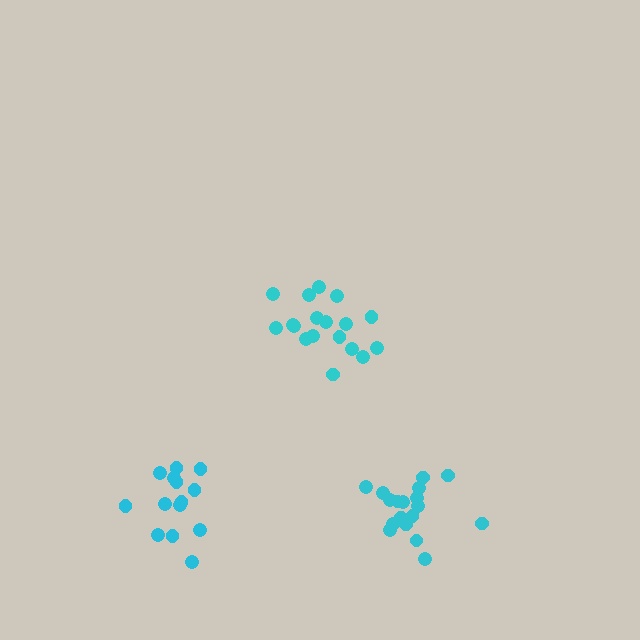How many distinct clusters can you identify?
There are 3 distinct clusters.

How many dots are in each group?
Group 1: 18 dots, Group 2: 14 dots, Group 3: 18 dots (50 total).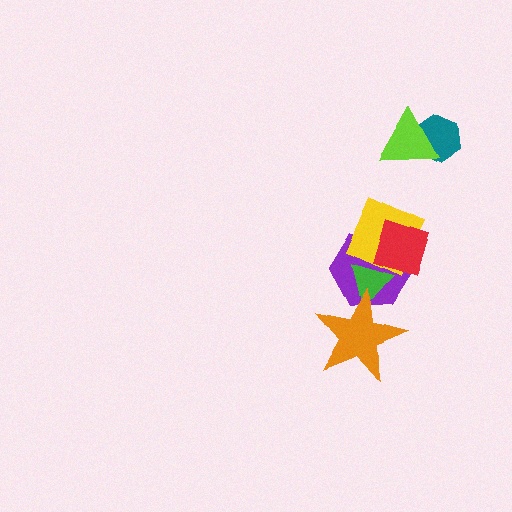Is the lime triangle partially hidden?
No, no other shape covers it.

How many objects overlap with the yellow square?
3 objects overlap with the yellow square.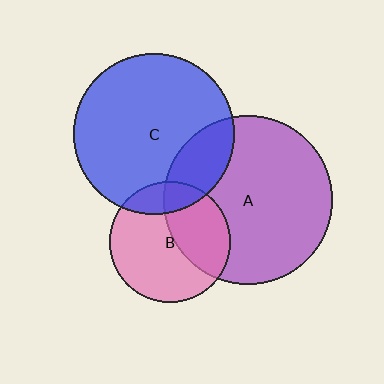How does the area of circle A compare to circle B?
Approximately 1.9 times.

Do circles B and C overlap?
Yes.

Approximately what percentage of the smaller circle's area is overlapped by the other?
Approximately 15%.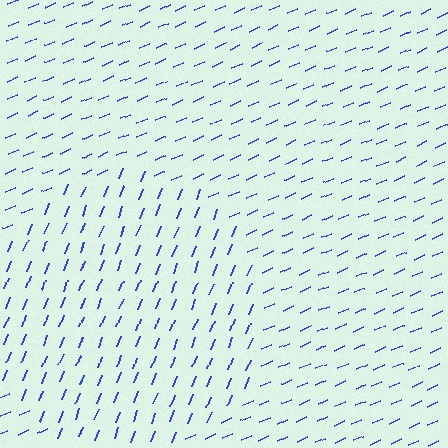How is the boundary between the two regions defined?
The boundary is defined purely by a change in line orientation (approximately 45 degrees difference). All lines are the same color and thickness.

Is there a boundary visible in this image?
Yes, there is a texture boundary formed by a change in line orientation.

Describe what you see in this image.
The image is filled with small blue line segments. A circle region in the image has lines oriented differently from the surrounding lines, creating a visible texture boundary.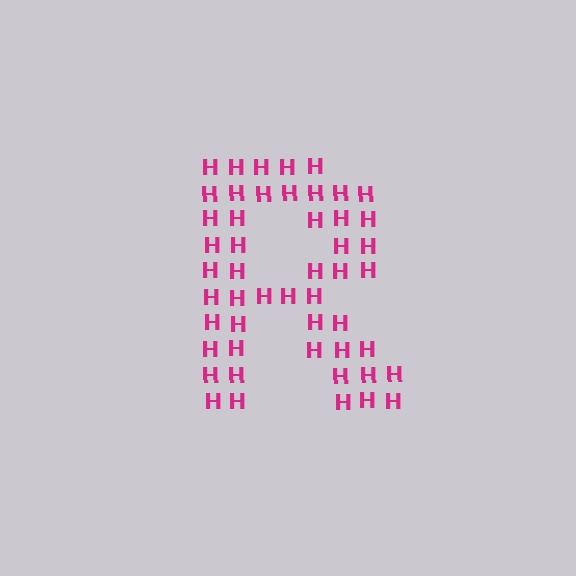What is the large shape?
The large shape is the letter R.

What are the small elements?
The small elements are letter H's.